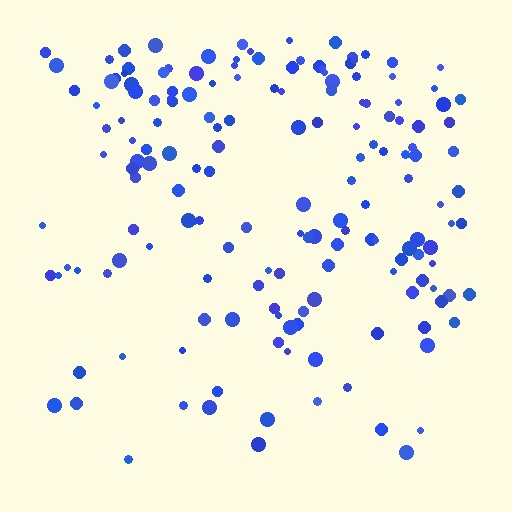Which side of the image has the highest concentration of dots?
The top.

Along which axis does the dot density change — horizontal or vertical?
Vertical.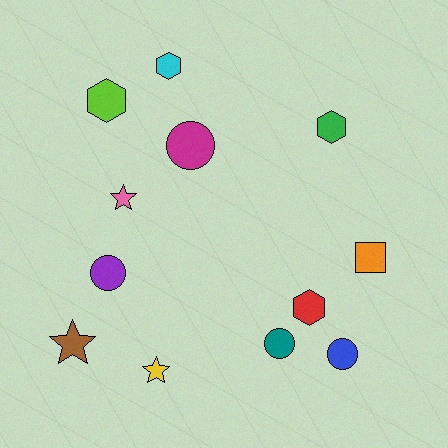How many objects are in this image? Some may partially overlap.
There are 12 objects.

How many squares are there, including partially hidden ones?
There is 1 square.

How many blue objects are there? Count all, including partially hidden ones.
There is 1 blue object.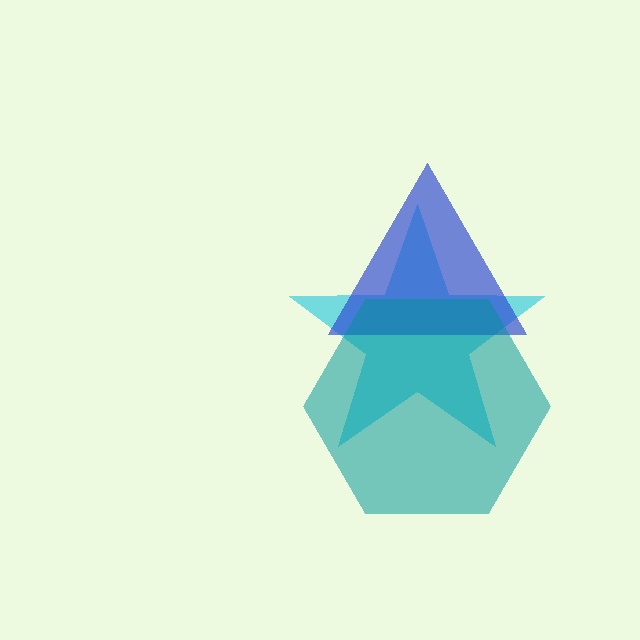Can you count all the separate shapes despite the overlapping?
Yes, there are 3 separate shapes.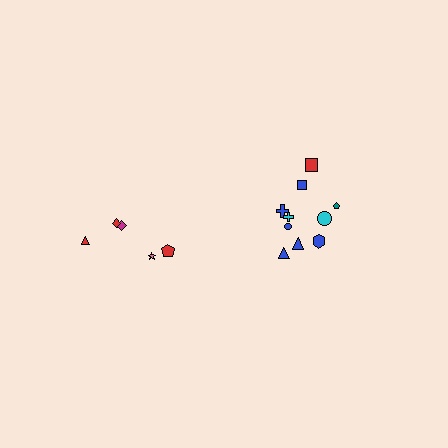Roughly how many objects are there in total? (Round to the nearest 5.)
Roughly 15 objects in total.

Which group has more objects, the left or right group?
The right group.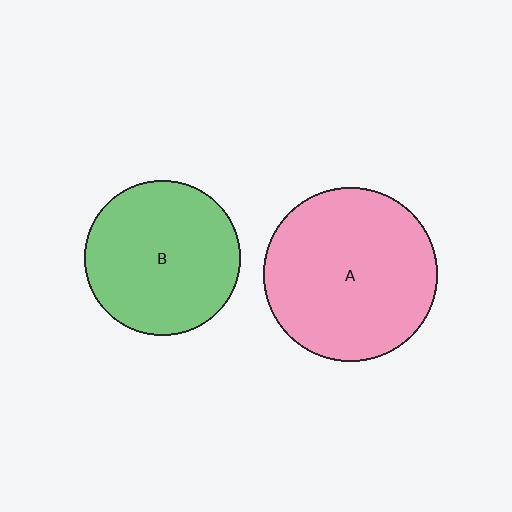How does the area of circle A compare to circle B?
Approximately 1.2 times.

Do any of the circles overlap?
No, none of the circles overlap.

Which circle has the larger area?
Circle A (pink).